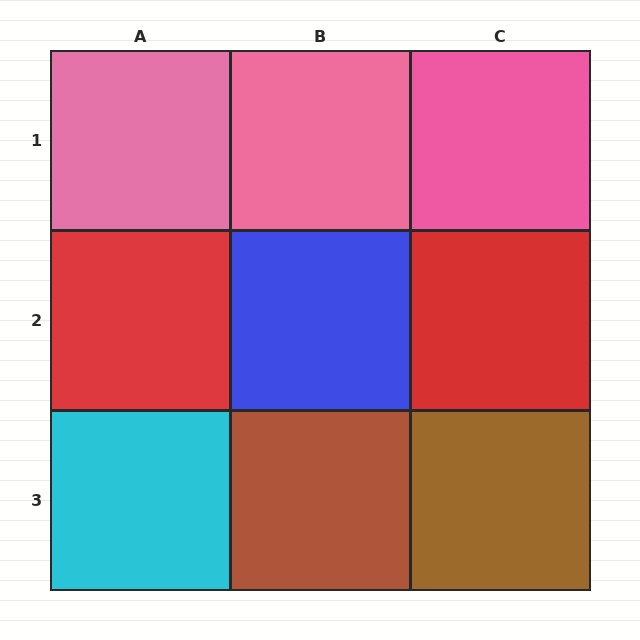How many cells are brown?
2 cells are brown.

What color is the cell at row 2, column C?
Red.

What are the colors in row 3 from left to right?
Cyan, brown, brown.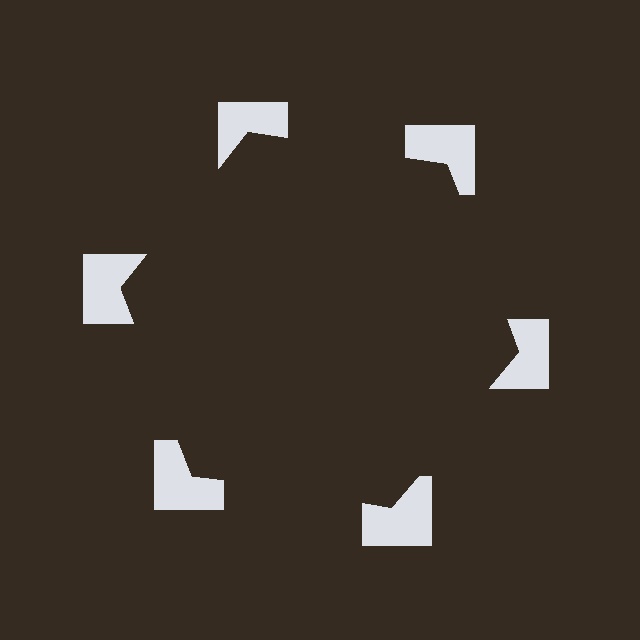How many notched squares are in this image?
There are 6 — one at each vertex of the illusory hexagon.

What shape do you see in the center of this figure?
An illusory hexagon — its edges are inferred from the aligned wedge cuts in the notched squares, not physically drawn.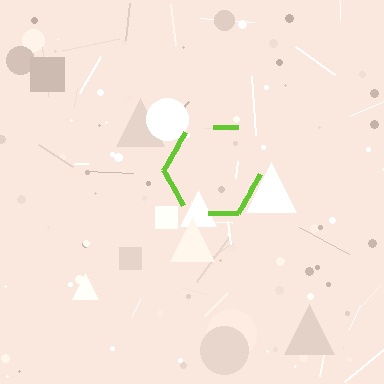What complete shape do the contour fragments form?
The contour fragments form a hexagon.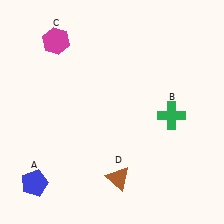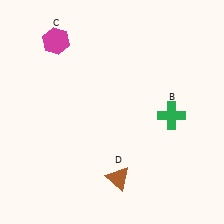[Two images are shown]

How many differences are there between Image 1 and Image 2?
There is 1 difference between the two images.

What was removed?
The blue pentagon (A) was removed in Image 2.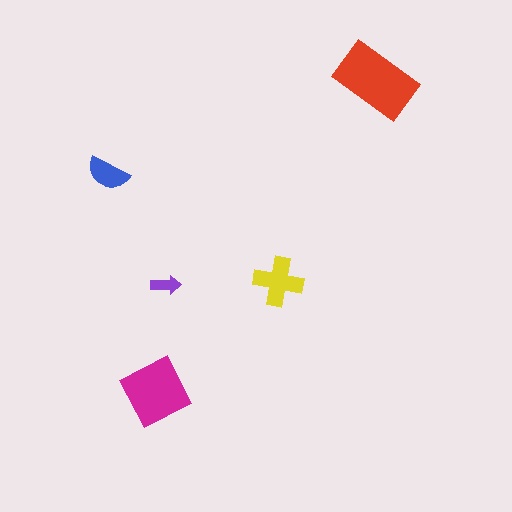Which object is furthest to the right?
The red rectangle is rightmost.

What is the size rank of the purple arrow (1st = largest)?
5th.